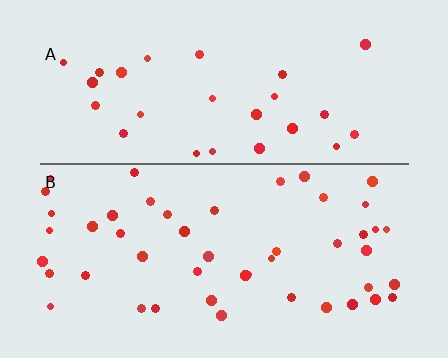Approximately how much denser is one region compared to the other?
Approximately 1.7× — region B over region A.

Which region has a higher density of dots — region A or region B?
B (the bottom).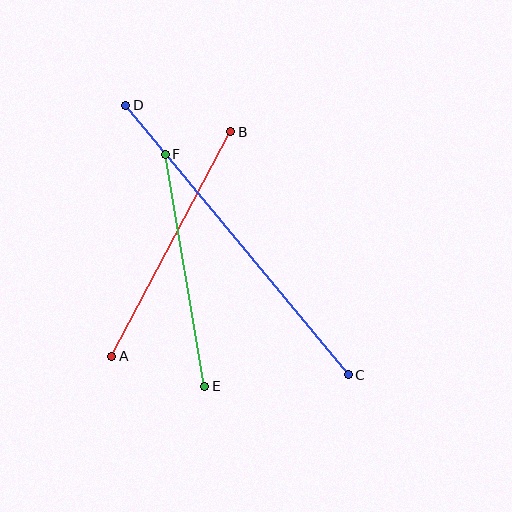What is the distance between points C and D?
The distance is approximately 350 pixels.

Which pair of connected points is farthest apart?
Points C and D are farthest apart.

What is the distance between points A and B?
The distance is approximately 254 pixels.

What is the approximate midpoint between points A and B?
The midpoint is at approximately (171, 244) pixels.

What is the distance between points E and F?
The distance is approximately 235 pixels.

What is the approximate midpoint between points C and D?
The midpoint is at approximately (237, 240) pixels.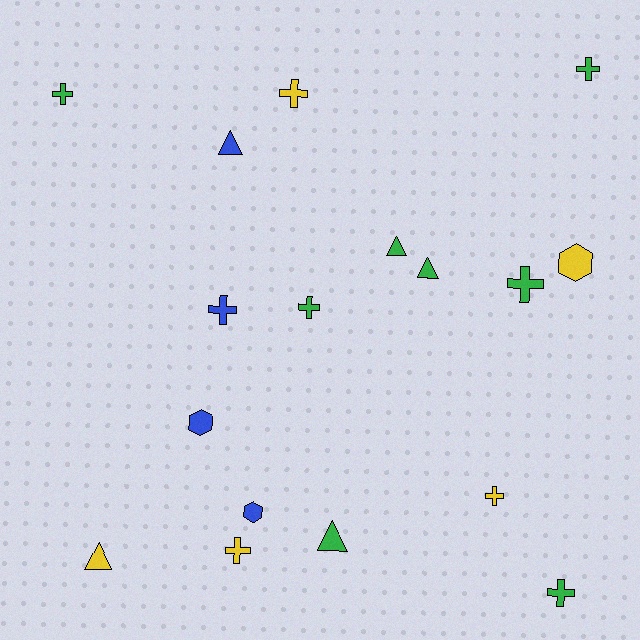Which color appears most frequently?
Green, with 8 objects.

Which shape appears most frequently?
Cross, with 9 objects.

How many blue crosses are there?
There is 1 blue cross.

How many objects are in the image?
There are 17 objects.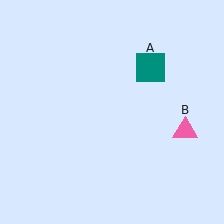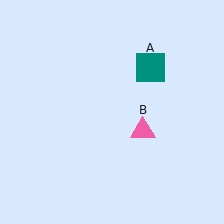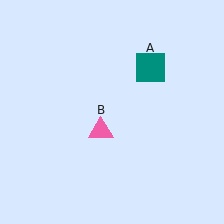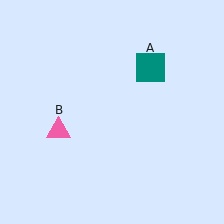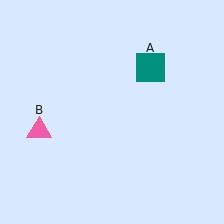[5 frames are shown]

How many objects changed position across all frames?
1 object changed position: pink triangle (object B).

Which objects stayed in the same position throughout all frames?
Teal square (object A) remained stationary.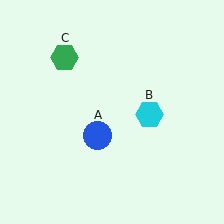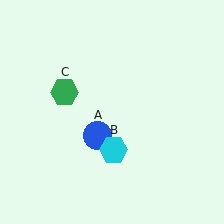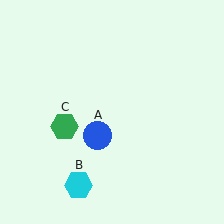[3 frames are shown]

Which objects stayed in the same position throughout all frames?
Blue circle (object A) remained stationary.